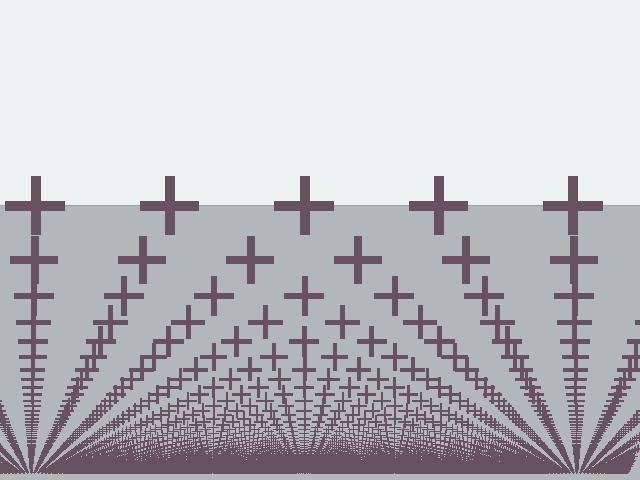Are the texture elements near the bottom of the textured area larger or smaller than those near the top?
Smaller. The gradient is inverted — elements near the bottom are smaller and denser.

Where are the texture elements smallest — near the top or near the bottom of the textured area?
Near the bottom.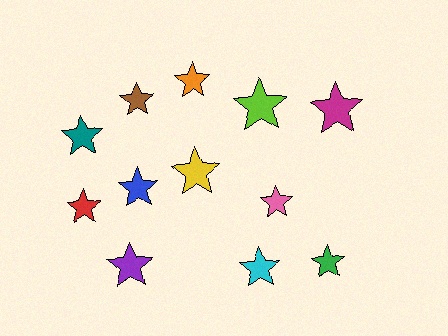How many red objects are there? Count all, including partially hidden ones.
There is 1 red object.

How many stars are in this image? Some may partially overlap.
There are 12 stars.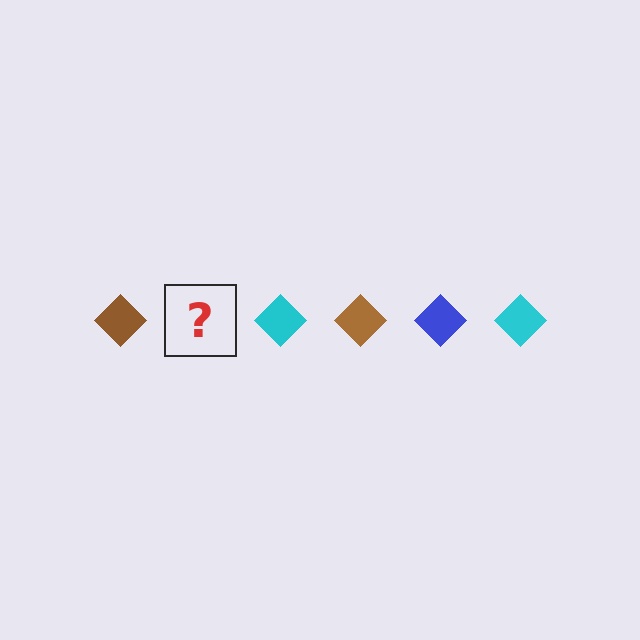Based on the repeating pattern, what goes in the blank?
The blank should be a blue diamond.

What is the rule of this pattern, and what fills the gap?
The rule is that the pattern cycles through brown, blue, cyan diamonds. The gap should be filled with a blue diamond.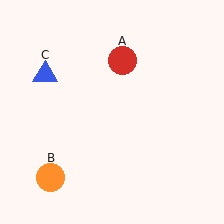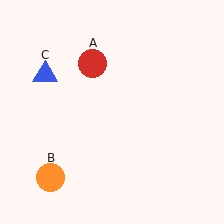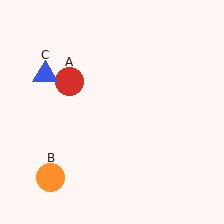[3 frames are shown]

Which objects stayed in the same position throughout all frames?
Orange circle (object B) and blue triangle (object C) remained stationary.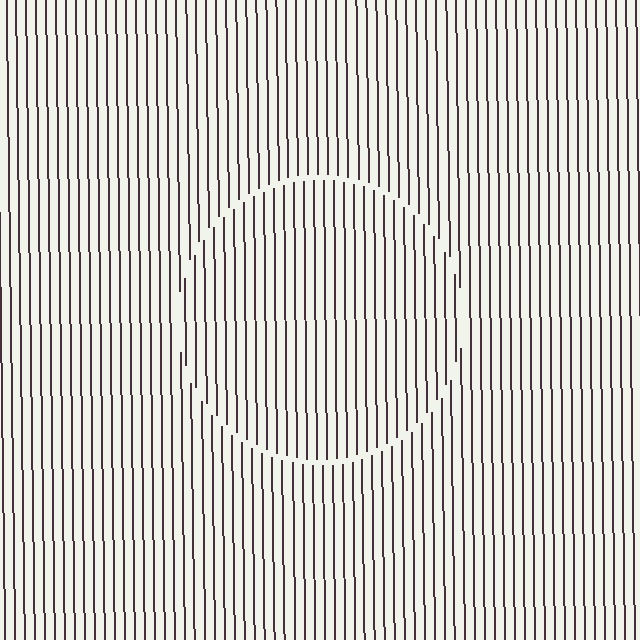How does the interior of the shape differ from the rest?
The interior of the shape contains the same grating, shifted by half a period — the contour is defined by the phase discontinuity where line-ends from the inner and outer gratings abut.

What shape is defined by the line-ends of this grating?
An illusory circle. The interior of the shape contains the same grating, shifted by half a period — the contour is defined by the phase discontinuity where line-ends from the inner and outer gratings abut.